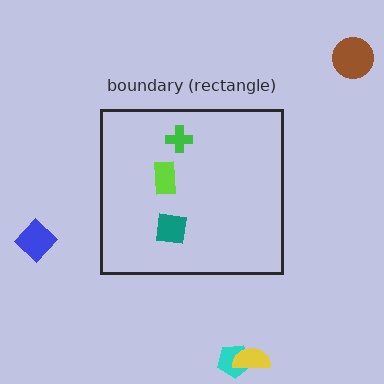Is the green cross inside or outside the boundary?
Inside.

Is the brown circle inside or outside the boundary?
Outside.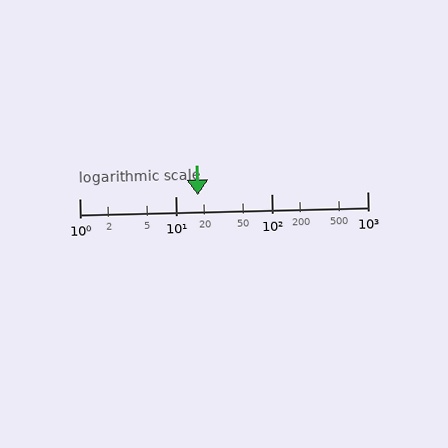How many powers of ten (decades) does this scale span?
The scale spans 3 decades, from 1 to 1000.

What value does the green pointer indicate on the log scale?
The pointer indicates approximately 17.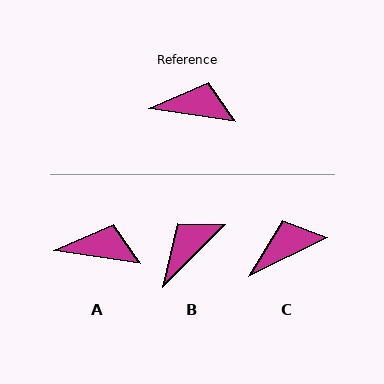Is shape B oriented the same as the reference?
No, it is off by about 54 degrees.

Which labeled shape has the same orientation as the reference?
A.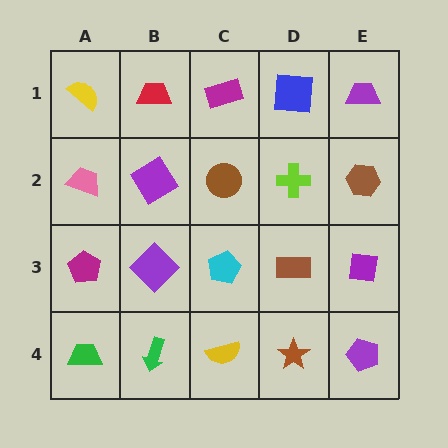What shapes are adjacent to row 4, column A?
A magenta pentagon (row 3, column A), a green arrow (row 4, column B).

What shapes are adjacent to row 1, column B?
A purple diamond (row 2, column B), a yellow semicircle (row 1, column A), a magenta rectangle (row 1, column C).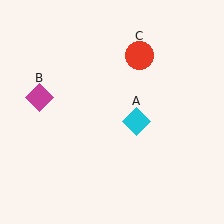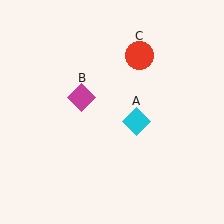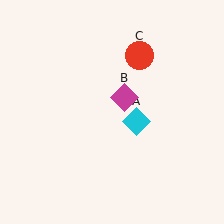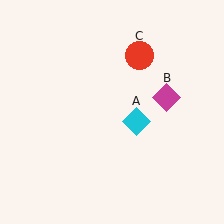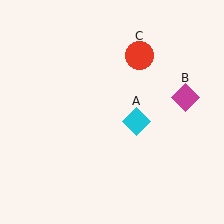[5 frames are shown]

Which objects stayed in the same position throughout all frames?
Cyan diamond (object A) and red circle (object C) remained stationary.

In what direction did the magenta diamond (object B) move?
The magenta diamond (object B) moved right.